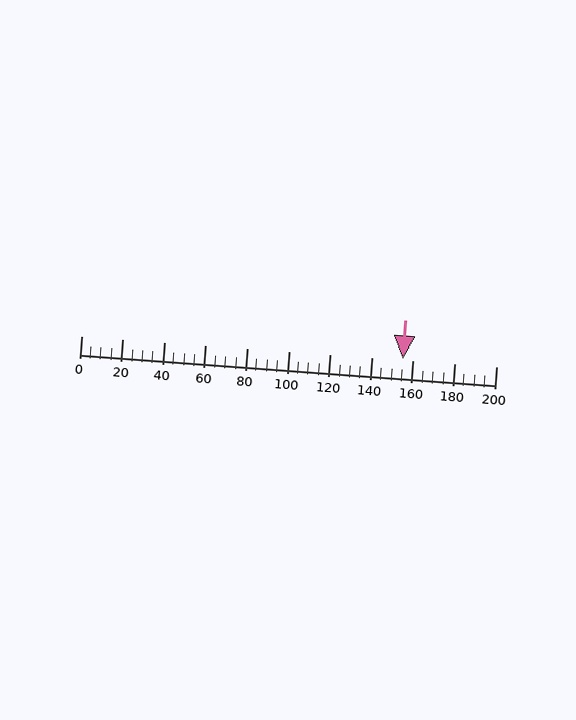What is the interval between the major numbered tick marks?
The major tick marks are spaced 20 units apart.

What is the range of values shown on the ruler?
The ruler shows values from 0 to 200.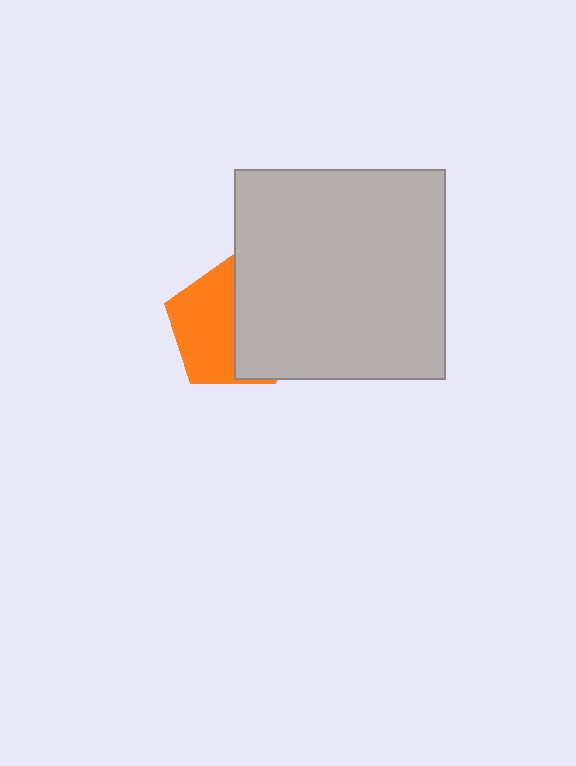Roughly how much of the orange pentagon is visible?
About half of it is visible (roughly 52%).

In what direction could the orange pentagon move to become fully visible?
The orange pentagon could move left. That would shift it out from behind the light gray square entirely.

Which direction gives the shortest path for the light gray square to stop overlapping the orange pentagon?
Moving right gives the shortest separation.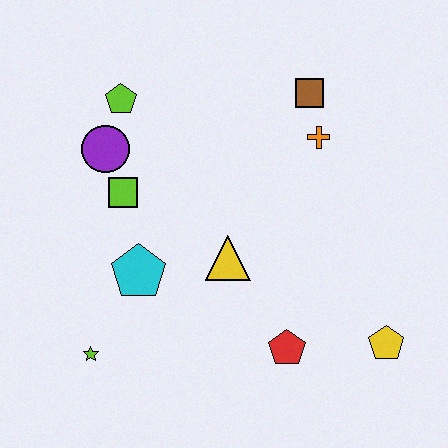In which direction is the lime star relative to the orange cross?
The lime star is to the left of the orange cross.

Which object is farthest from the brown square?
The lime star is farthest from the brown square.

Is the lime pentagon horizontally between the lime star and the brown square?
Yes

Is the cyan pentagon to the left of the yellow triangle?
Yes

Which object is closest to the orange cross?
The brown square is closest to the orange cross.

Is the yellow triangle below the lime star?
No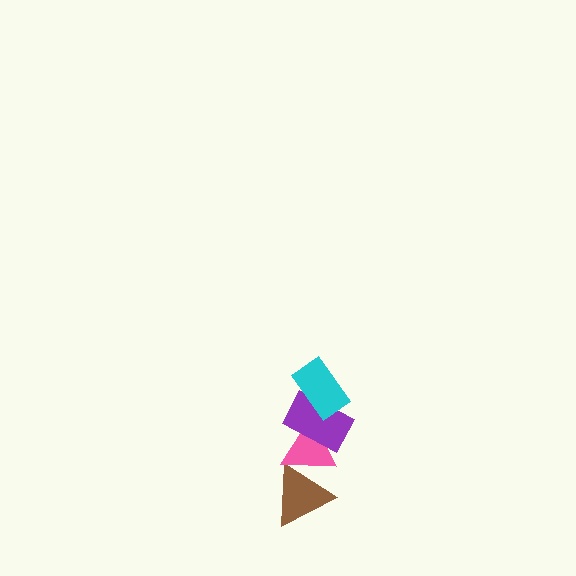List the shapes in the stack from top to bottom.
From top to bottom: the cyan rectangle, the purple rectangle, the pink triangle, the brown triangle.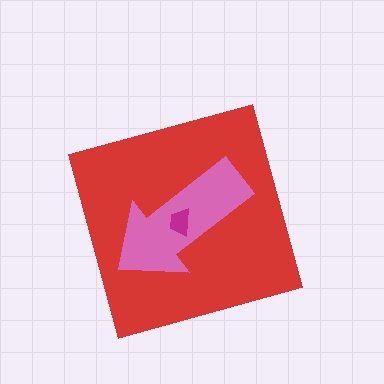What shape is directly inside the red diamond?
The pink arrow.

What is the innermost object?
The magenta trapezoid.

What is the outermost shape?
The red diamond.